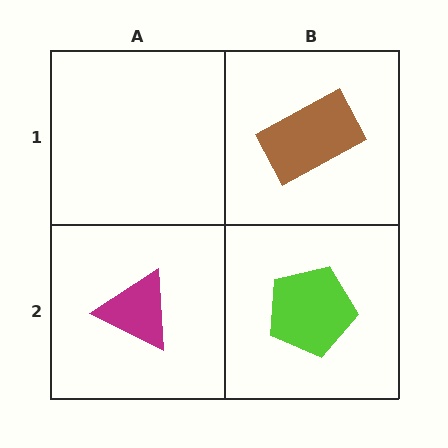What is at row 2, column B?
A lime pentagon.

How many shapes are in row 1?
1 shape.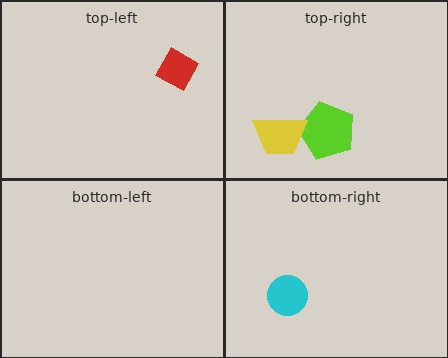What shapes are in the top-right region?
The lime pentagon, the yellow trapezoid.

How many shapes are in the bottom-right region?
1.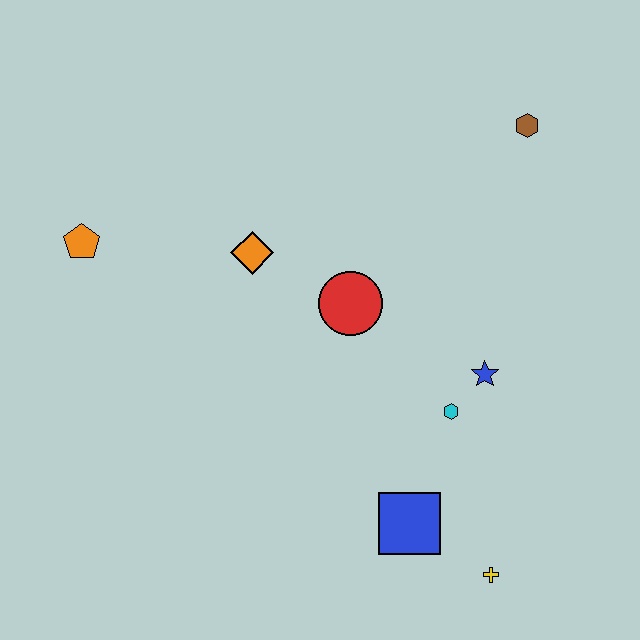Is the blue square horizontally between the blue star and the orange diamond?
Yes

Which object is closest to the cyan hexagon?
The blue star is closest to the cyan hexagon.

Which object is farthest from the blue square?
The orange pentagon is farthest from the blue square.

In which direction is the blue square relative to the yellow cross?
The blue square is to the left of the yellow cross.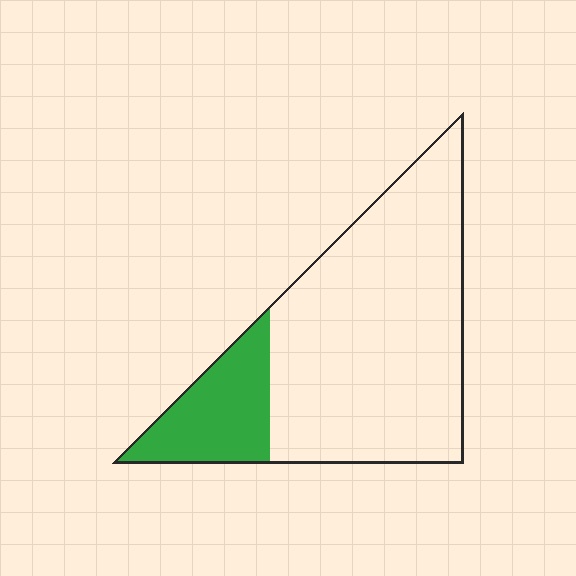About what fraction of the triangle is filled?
About one fifth (1/5).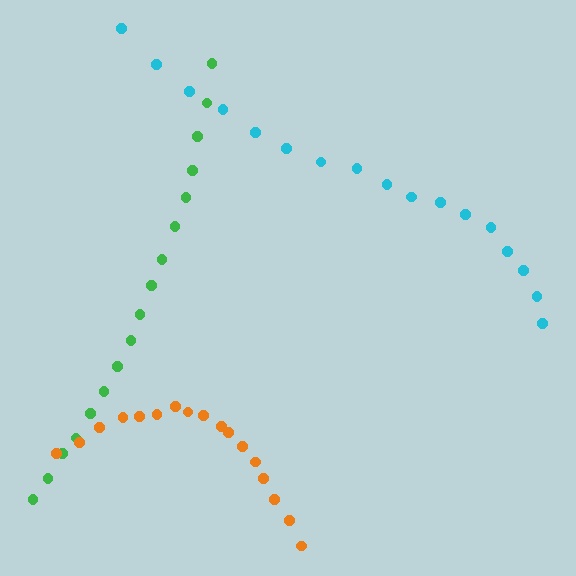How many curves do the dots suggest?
There are 3 distinct paths.